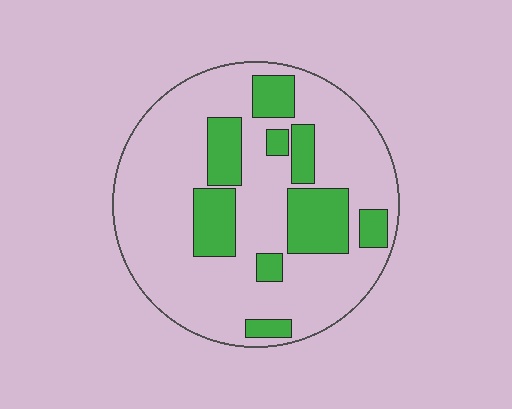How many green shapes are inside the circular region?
9.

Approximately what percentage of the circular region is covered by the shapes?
Approximately 25%.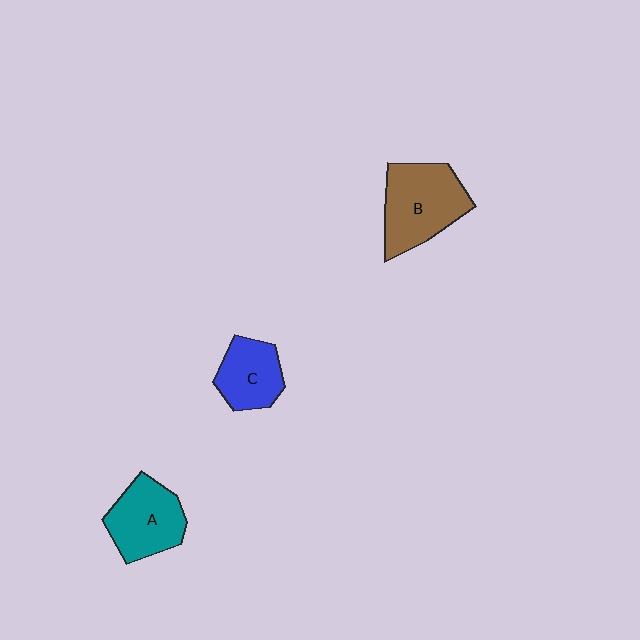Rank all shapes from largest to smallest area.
From largest to smallest: B (brown), A (teal), C (blue).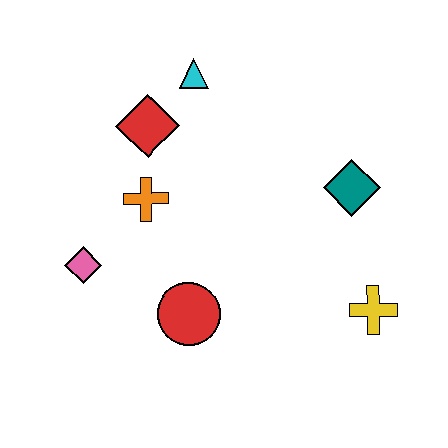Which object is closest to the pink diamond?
The orange cross is closest to the pink diamond.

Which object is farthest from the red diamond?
The yellow cross is farthest from the red diamond.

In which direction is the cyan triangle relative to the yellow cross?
The cyan triangle is above the yellow cross.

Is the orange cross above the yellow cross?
Yes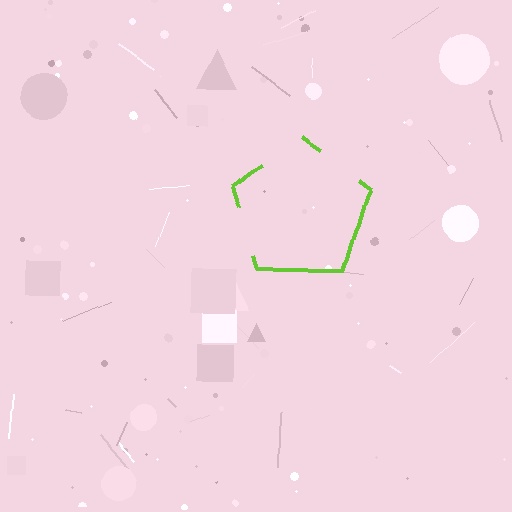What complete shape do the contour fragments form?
The contour fragments form a pentagon.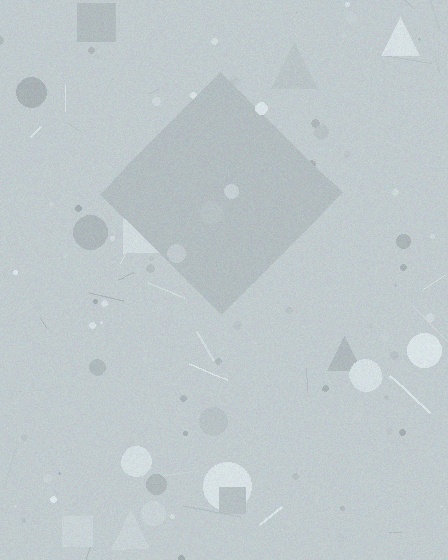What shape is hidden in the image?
A diamond is hidden in the image.